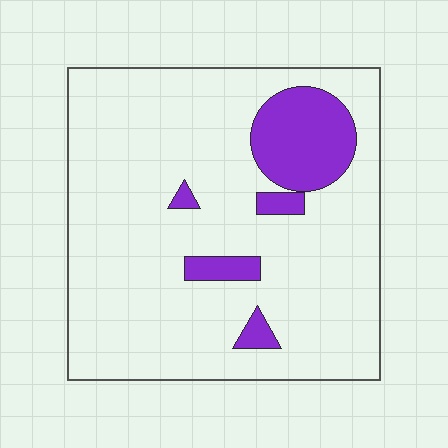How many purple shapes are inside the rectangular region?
5.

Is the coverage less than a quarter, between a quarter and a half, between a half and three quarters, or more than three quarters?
Less than a quarter.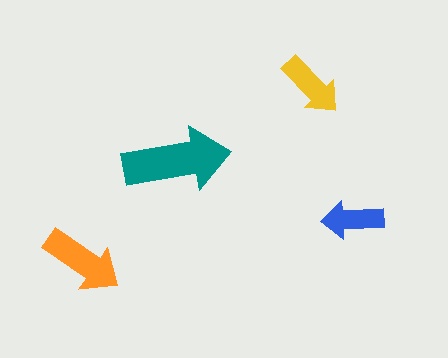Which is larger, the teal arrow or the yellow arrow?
The teal one.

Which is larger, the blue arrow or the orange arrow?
The orange one.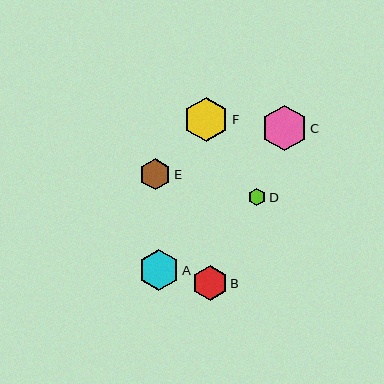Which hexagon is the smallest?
Hexagon D is the smallest with a size of approximately 18 pixels.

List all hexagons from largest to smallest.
From largest to smallest: C, F, A, B, E, D.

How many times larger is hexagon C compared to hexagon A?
Hexagon C is approximately 1.1 times the size of hexagon A.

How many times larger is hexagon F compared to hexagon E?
Hexagon F is approximately 1.4 times the size of hexagon E.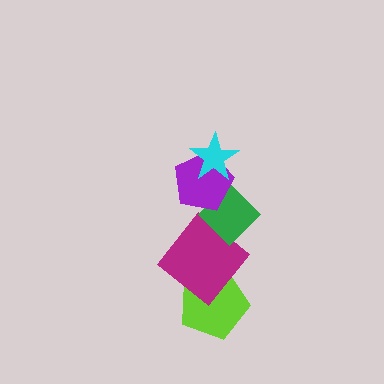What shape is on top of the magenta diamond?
The green diamond is on top of the magenta diamond.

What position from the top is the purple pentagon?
The purple pentagon is 2nd from the top.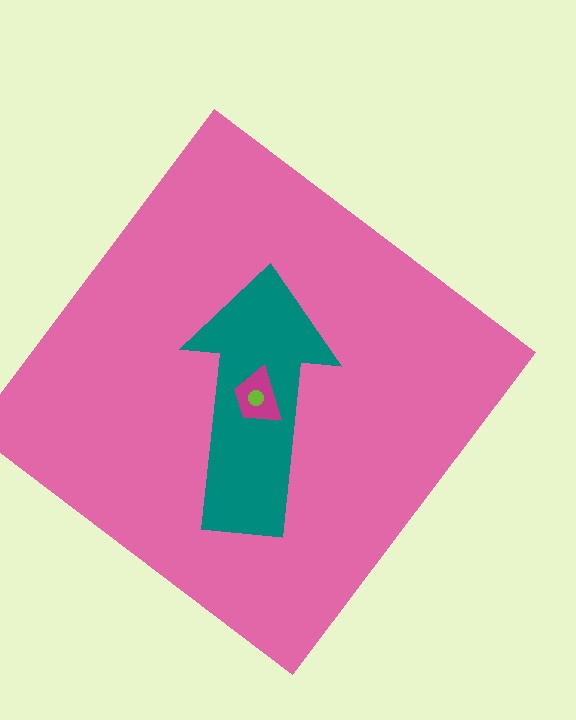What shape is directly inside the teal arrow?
The magenta trapezoid.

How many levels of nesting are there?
4.